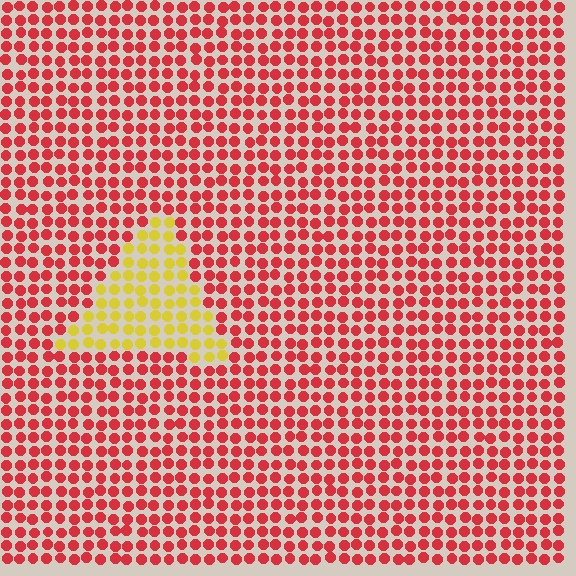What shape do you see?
I see a triangle.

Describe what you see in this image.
The image is filled with small red elements in a uniform arrangement. A triangle-shaped region is visible where the elements are tinted to a slightly different hue, forming a subtle color boundary.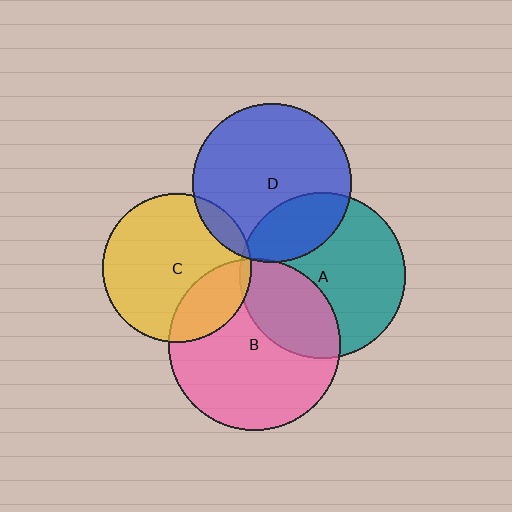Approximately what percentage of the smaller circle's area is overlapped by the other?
Approximately 30%.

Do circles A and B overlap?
Yes.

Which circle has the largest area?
Circle B (pink).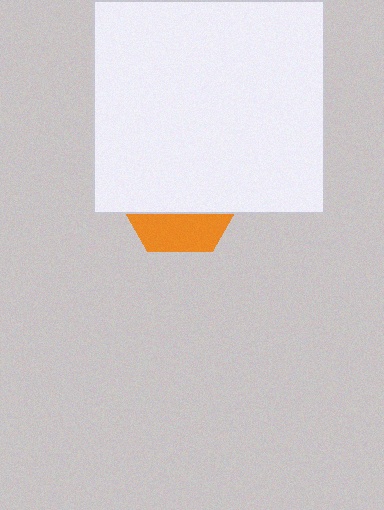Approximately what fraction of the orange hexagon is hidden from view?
Roughly 70% of the orange hexagon is hidden behind the white rectangle.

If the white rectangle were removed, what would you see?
You would see the complete orange hexagon.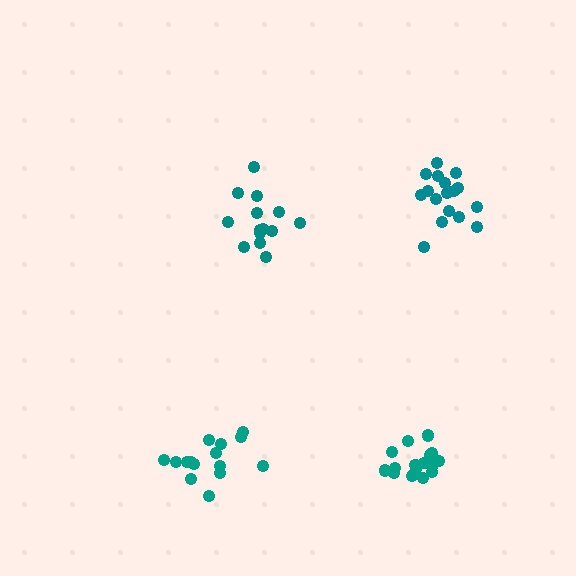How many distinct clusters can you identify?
There are 4 distinct clusters.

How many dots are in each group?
Group 1: 17 dots, Group 2: 14 dots, Group 3: 18 dots, Group 4: 15 dots (64 total).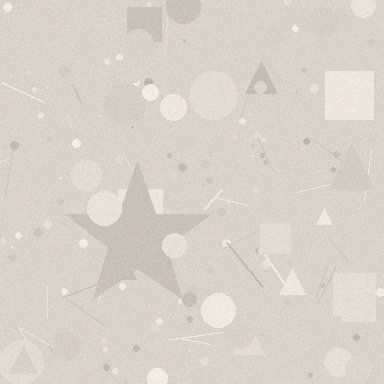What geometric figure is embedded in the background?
A star is embedded in the background.